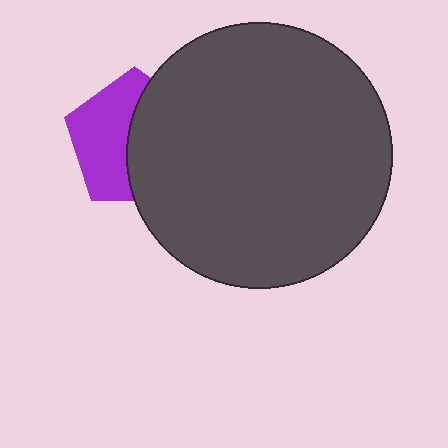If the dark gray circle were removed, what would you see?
You would see the complete purple pentagon.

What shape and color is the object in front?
The object in front is a dark gray circle.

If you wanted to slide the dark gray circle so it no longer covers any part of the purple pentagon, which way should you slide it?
Slide it right — that is the most direct way to separate the two shapes.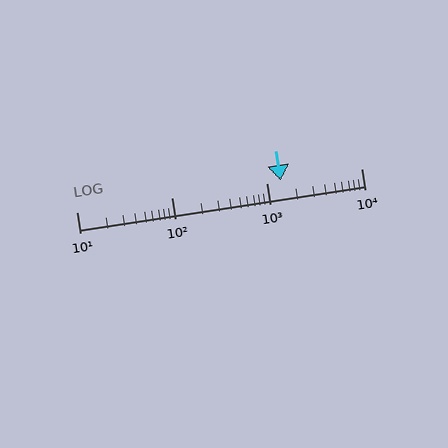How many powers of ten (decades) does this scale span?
The scale spans 3 decades, from 10 to 10000.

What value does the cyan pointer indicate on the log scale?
The pointer indicates approximately 1400.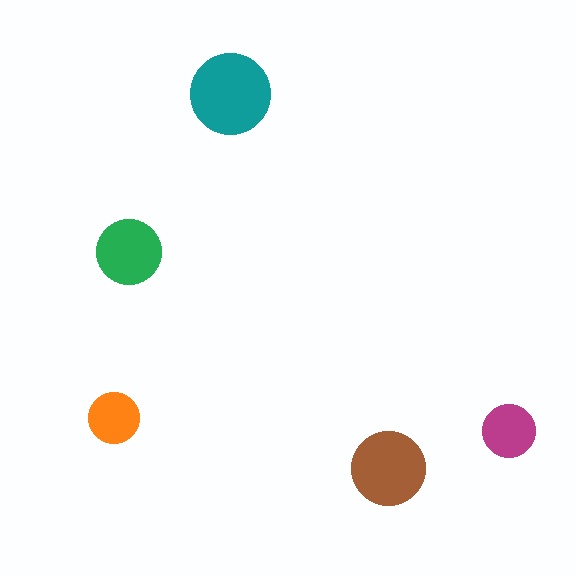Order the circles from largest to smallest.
the teal one, the brown one, the green one, the magenta one, the orange one.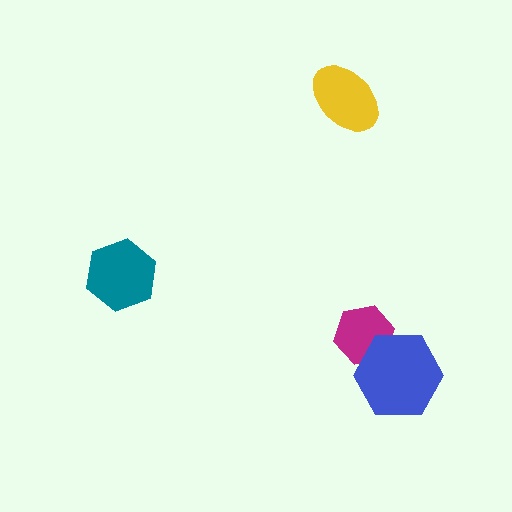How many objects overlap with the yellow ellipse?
0 objects overlap with the yellow ellipse.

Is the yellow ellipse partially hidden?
No, no other shape covers it.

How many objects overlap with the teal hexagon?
0 objects overlap with the teal hexagon.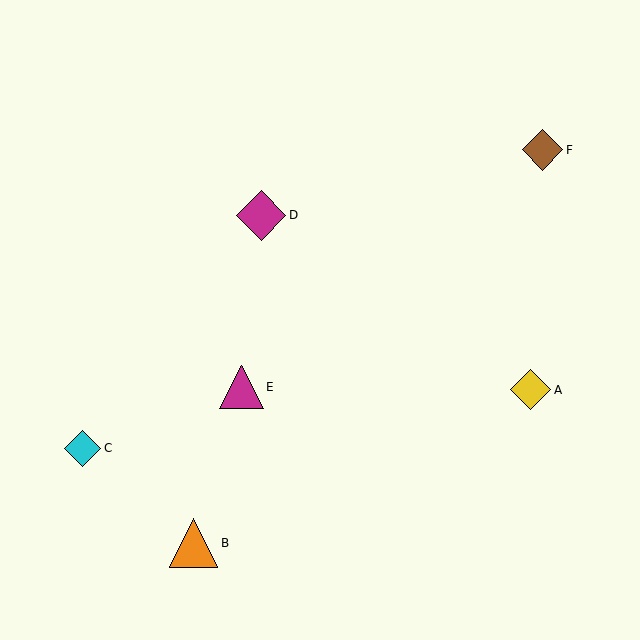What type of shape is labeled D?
Shape D is a magenta diamond.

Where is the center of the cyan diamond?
The center of the cyan diamond is at (83, 448).